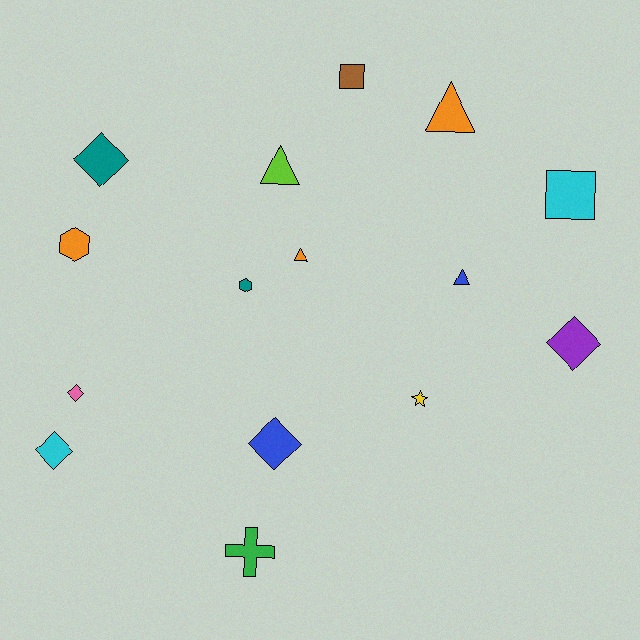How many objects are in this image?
There are 15 objects.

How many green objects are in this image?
There is 1 green object.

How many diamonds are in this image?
There are 5 diamonds.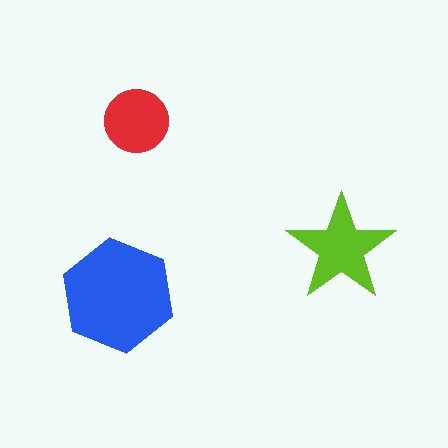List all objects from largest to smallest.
The blue hexagon, the lime star, the red circle.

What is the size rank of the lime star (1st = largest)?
2nd.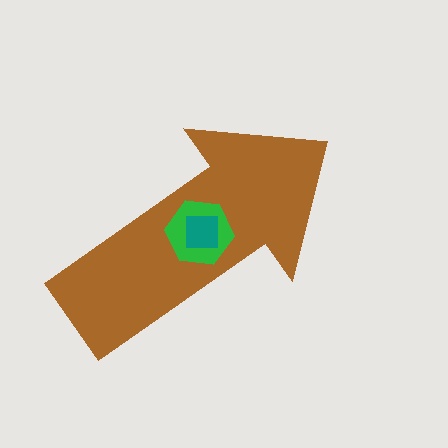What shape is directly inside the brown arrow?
The green hexagon.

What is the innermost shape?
The teal square.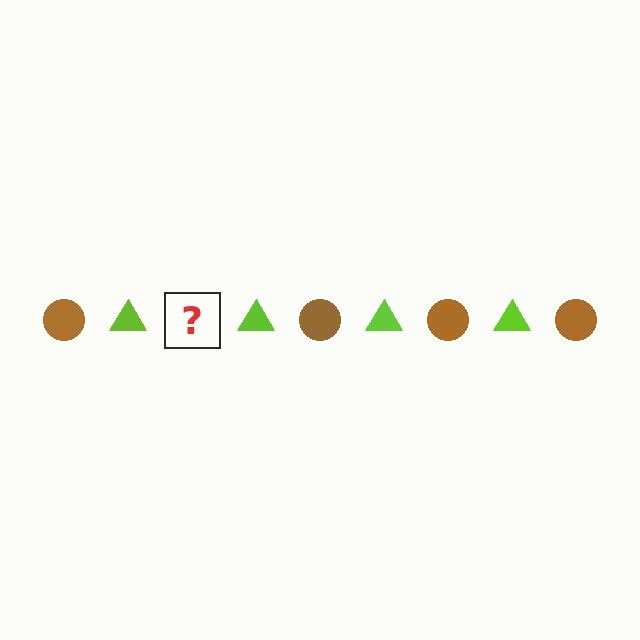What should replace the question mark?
The question mark should be replaced with a brown circle.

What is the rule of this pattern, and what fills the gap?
The rule is that the pattern alternates between brown circle and lime triangle. The gap should be filled with a brown circle.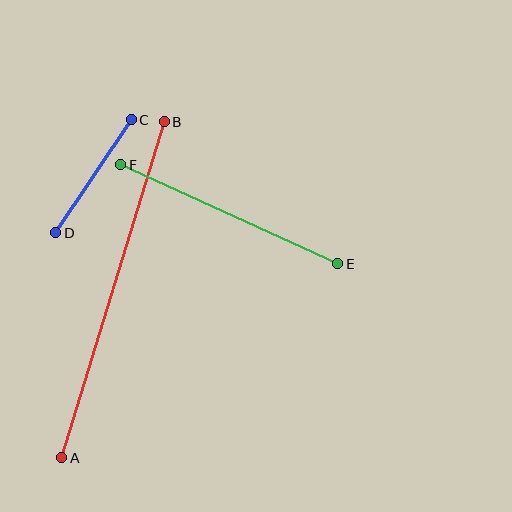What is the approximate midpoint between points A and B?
The midpoint is at approximately (113, 290) pixels.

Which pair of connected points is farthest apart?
Points A and B are farthest apart.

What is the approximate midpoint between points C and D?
The midpoint is at approximately (93, 176) pixels.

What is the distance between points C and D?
The distance is approximately 136 pixels.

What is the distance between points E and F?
The distance is approximately 239 pixels.